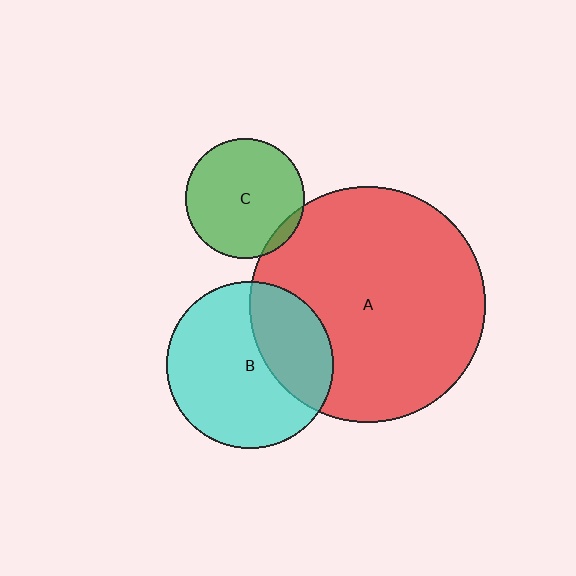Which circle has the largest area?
Circle A (red).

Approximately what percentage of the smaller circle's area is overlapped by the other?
Approximately 5%.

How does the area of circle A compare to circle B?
Approximately 2.0 times.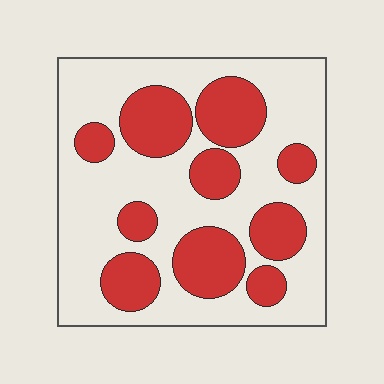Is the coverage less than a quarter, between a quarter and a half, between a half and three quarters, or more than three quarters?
Between a quarter and a half.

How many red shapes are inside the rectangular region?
10.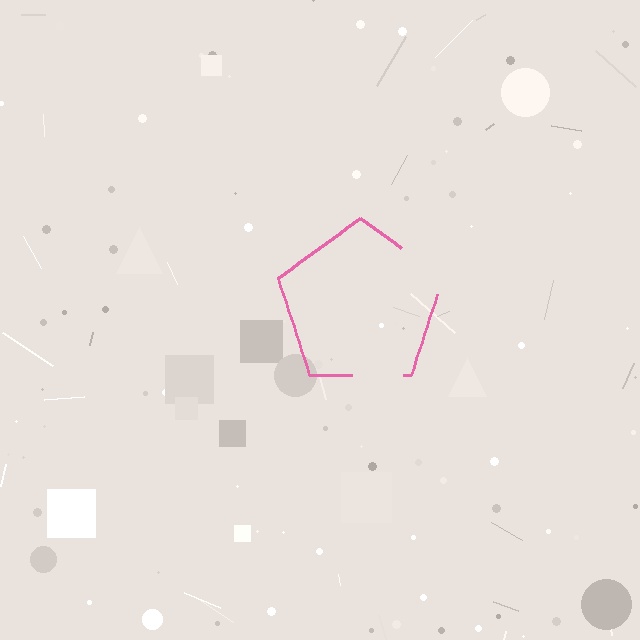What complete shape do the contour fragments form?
The contour fragments form a pentagon.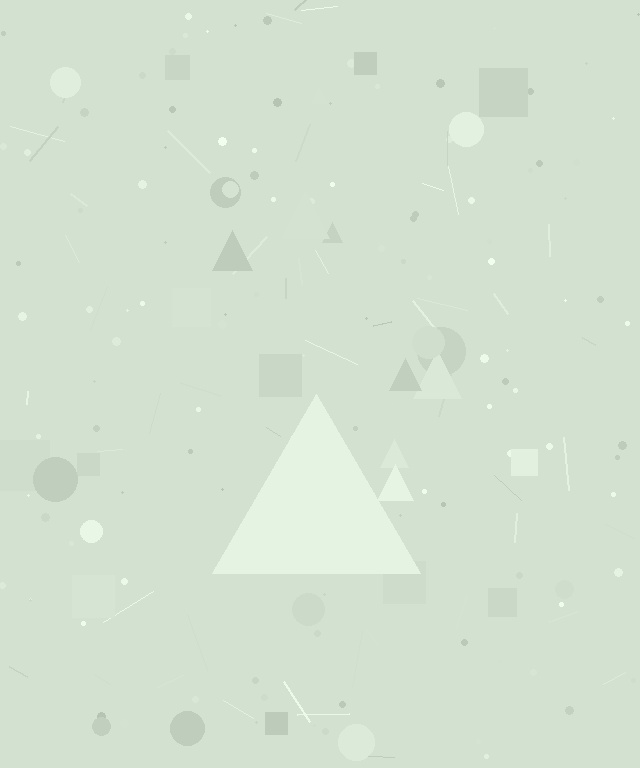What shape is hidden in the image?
A triangle is hidden in the image.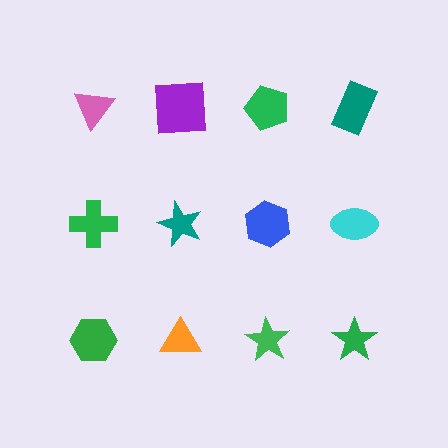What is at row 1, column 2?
A purple square.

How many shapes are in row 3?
4 shapes.